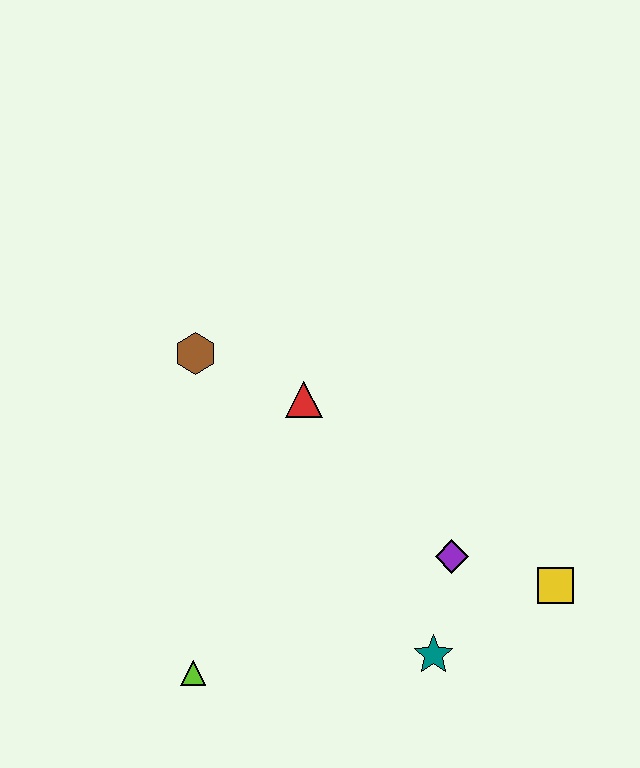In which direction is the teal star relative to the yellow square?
The teal star is to the left of the yellow square.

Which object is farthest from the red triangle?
The yellow square is farthest from the red triangle.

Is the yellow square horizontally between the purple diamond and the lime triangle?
No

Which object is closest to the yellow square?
The purple diamond is closest to the yellow square.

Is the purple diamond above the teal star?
Yes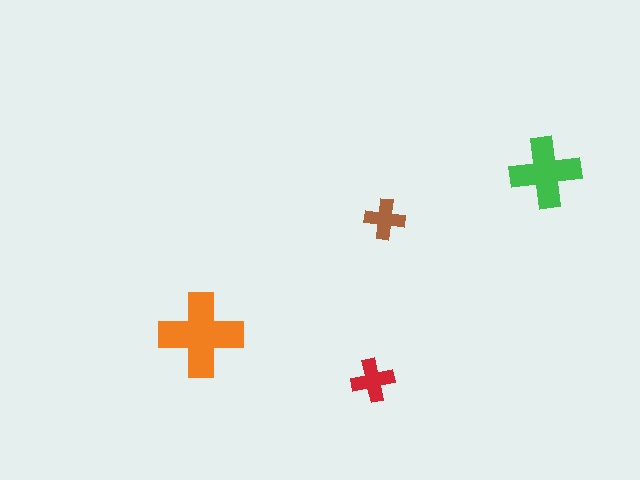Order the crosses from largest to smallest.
the orange one, the green one, the red one, the brown one.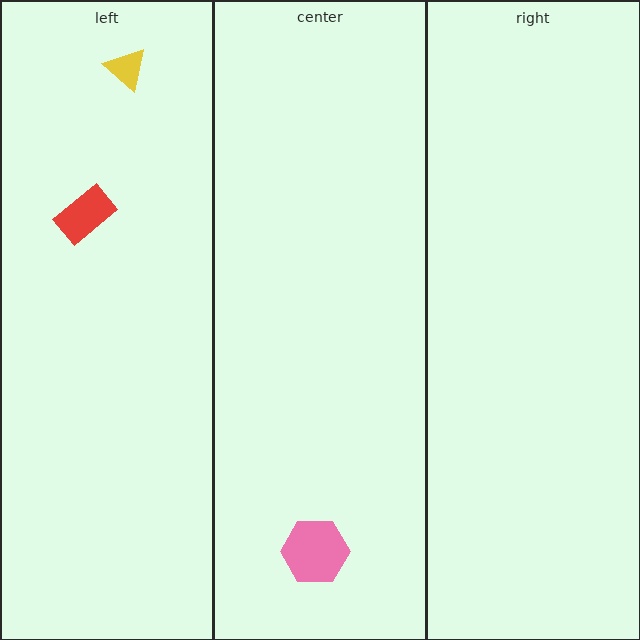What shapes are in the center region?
The pink hexagon.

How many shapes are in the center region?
1.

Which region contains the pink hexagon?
The center region.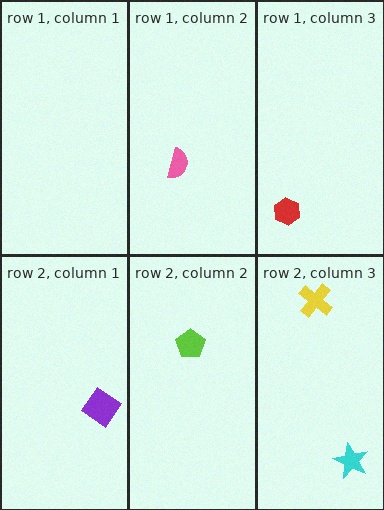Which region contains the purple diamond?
The row 2, column 1 region.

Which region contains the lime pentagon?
The row 2, column 2 region.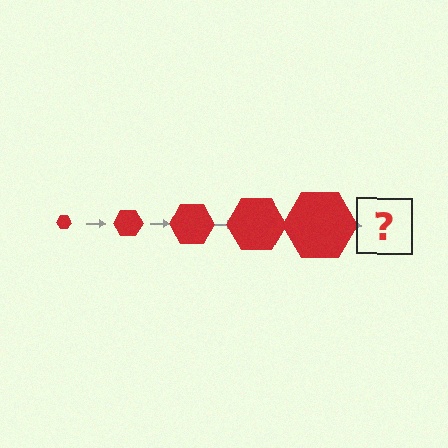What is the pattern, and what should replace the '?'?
The pattern is that the hexagon gets progressively larger each step. The '?' should be a red hexagon, larger than the previous one.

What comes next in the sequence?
The next element should be a red hexagon, larger than the previous one.